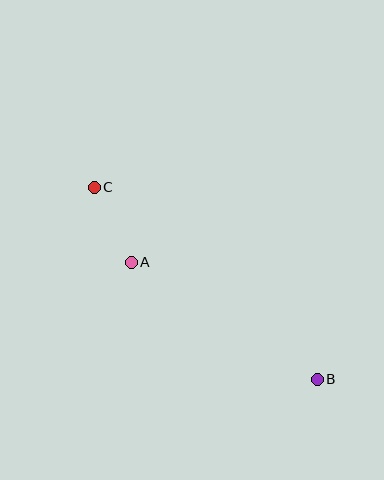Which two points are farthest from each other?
Points B and C are farthest from each other.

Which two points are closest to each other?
Points A and C are closest to each other.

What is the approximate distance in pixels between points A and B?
The distance between A and B is approximately 220 pixels.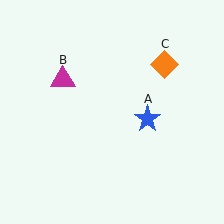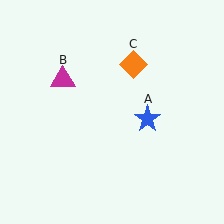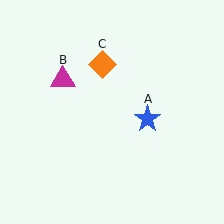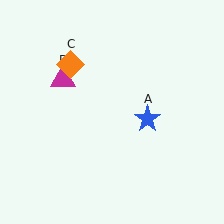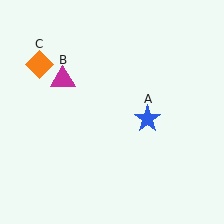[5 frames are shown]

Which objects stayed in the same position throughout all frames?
Blue star (object A) and magenta triangle (object B) remained stationary.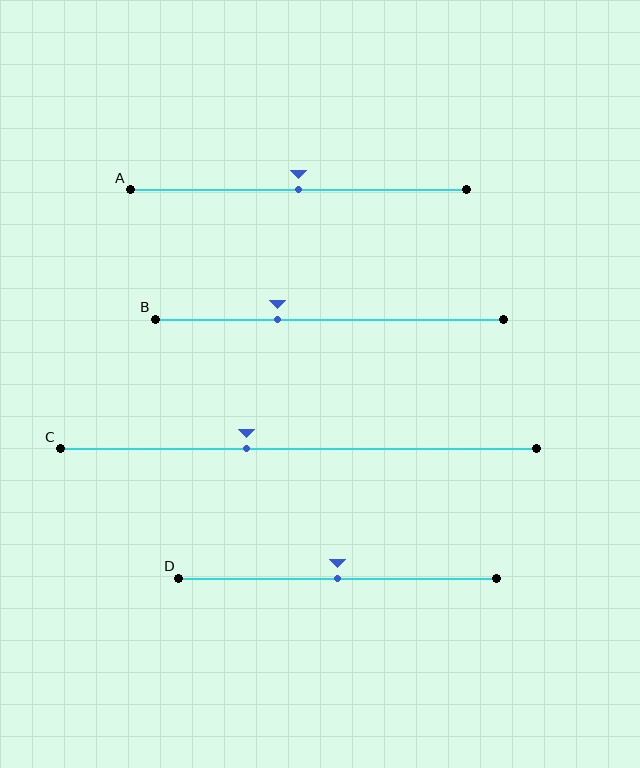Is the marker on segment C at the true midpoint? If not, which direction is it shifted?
No, the marker on segment C is shifted to the left by about 11% of the segment length.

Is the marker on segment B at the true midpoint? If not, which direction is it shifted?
No, the marker on segment B is shifted to the left by about 15% of the segment length.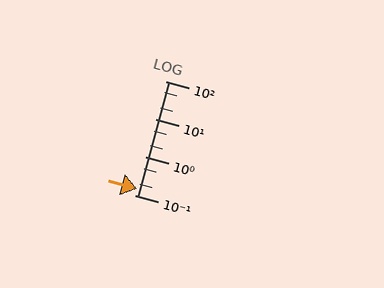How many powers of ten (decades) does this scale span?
The scale spans 3 decades, from 0.1 to 100.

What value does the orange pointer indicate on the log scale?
The pointer indicates approximately 0.15.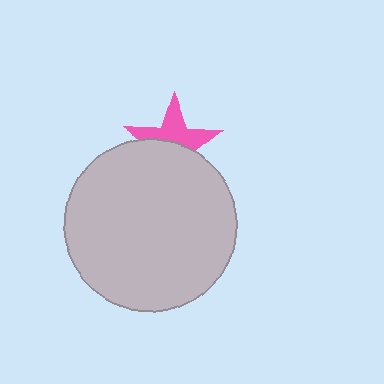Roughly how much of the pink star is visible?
About half of it is visible (roughly 49%).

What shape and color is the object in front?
The object in front is a light gray circle.